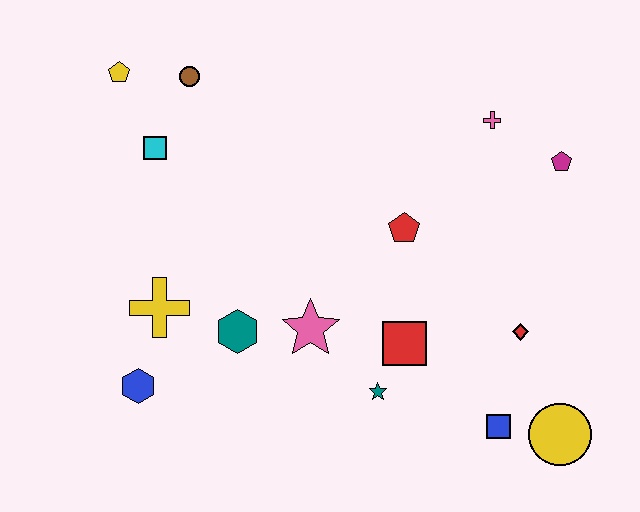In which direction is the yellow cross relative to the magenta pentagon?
The yellow cross is to the left of the magenta pentagon.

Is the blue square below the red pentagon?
Yes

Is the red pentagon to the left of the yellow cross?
No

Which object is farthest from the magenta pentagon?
The blue hexagon is farthest from the magenta pentagon.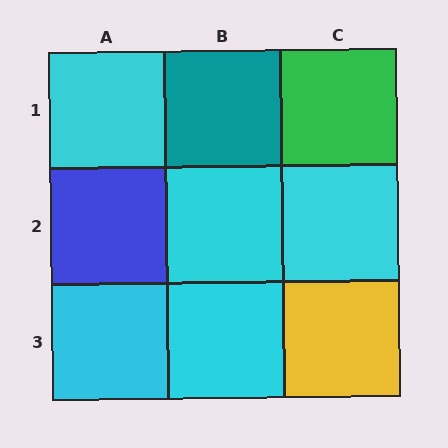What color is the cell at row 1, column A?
Cyan.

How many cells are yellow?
1 cell is yellow.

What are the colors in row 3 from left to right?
Cyan, cyan, yellow.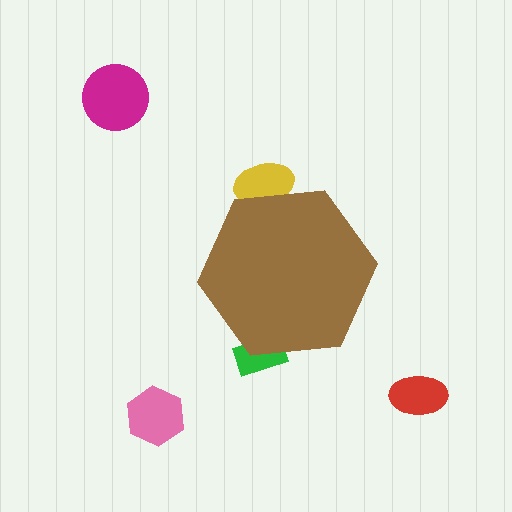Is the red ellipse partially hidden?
No, the red ellipse is fully visible.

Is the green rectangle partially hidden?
Yes, the green rectangle is partially hidden behind the brown hexagon.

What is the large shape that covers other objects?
A brown hexagon.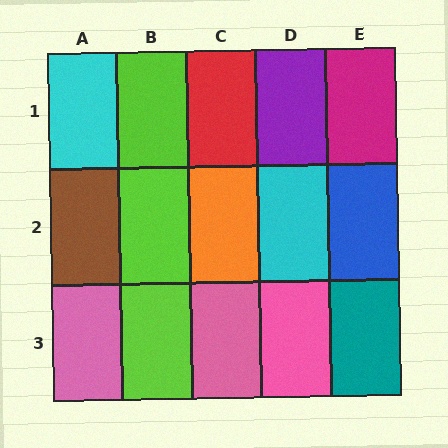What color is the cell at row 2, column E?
Blue.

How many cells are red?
1 cell is red.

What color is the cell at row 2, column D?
Cyan.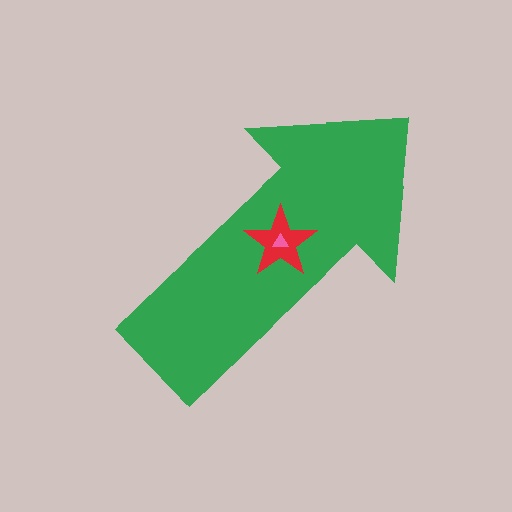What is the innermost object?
The pink triangle.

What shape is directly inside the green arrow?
The red star.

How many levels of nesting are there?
3.